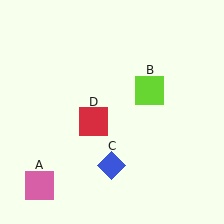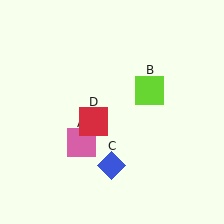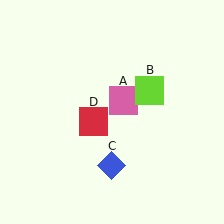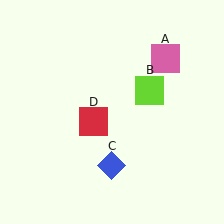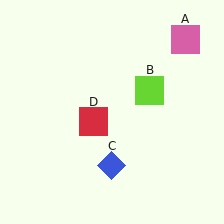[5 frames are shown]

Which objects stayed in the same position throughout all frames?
Lime square (object B) and blue diamond (object C) and red square (object D) remained stationary.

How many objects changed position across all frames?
1 object changed position: pink square (object A).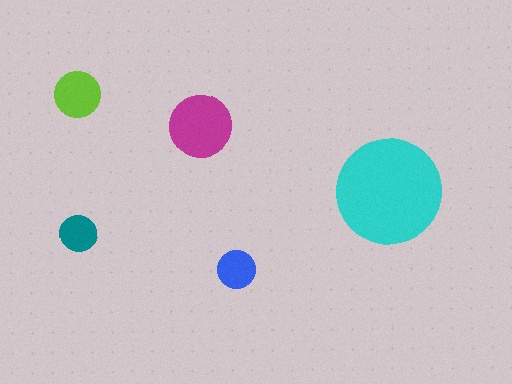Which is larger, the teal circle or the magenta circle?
The magenta one.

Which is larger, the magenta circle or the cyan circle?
The cyan one.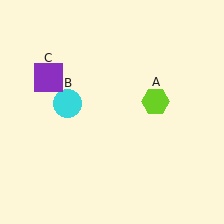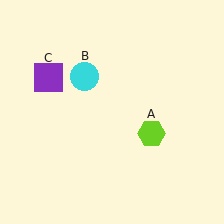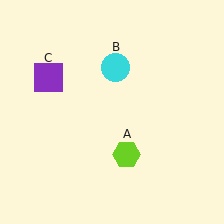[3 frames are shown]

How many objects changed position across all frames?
2 objects changed position: lime hexagon (object A), cyan circle (object B).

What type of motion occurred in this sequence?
The lime hexagon (object A), cyan circle (object B) rotated clockwise around the center of the scene.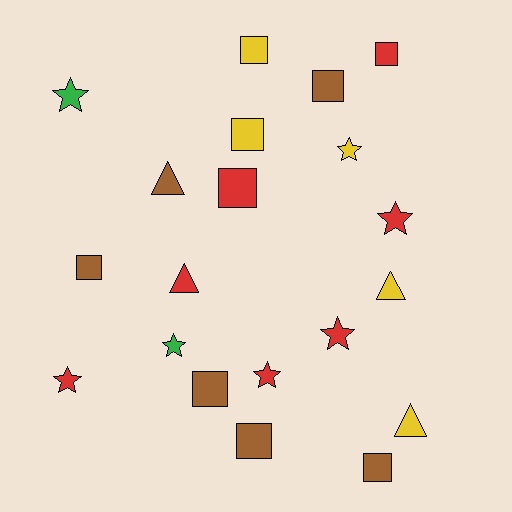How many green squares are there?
There are no green squares.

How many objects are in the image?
There are 20 objects.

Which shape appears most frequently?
Square, with 9 objects.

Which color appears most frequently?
Red, with 7 objects.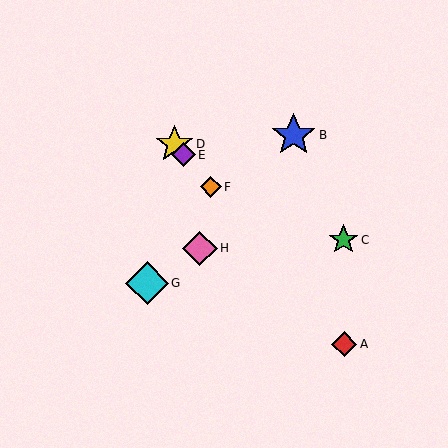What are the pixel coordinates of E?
Object E is at (183, 155).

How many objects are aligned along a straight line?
4 objects (A, D, E, F) are aligned along a straight line.